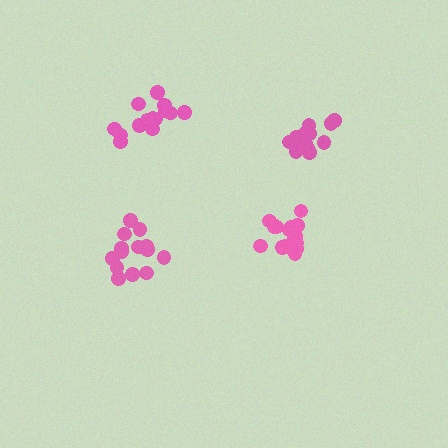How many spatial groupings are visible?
There are 4 spatial groupings.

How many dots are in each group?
Group 1: 14 dots, Group 2: 16 dots, Group 3: 13 dots, Group 4: 14 dots (57 total).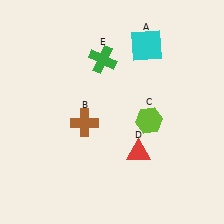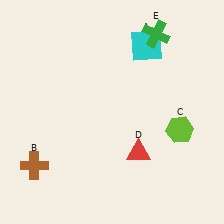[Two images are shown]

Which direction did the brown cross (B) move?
The brown cross (B) moved left.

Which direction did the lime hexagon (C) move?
The lime hexagon (C) moved right.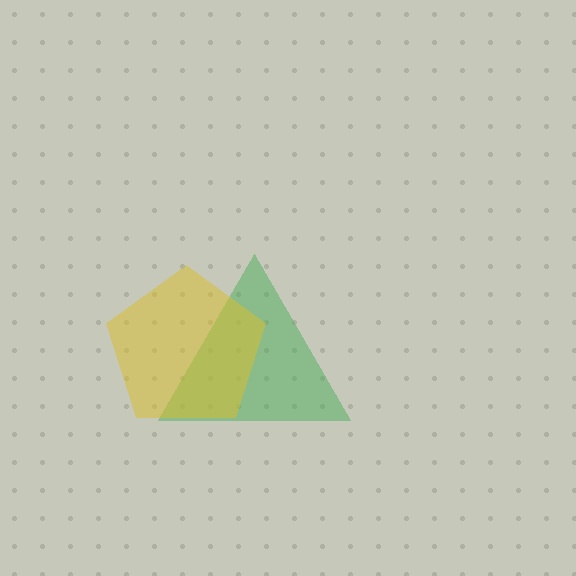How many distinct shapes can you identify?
There are 2 distinct shapes: a green triangle, a yellow pentagon.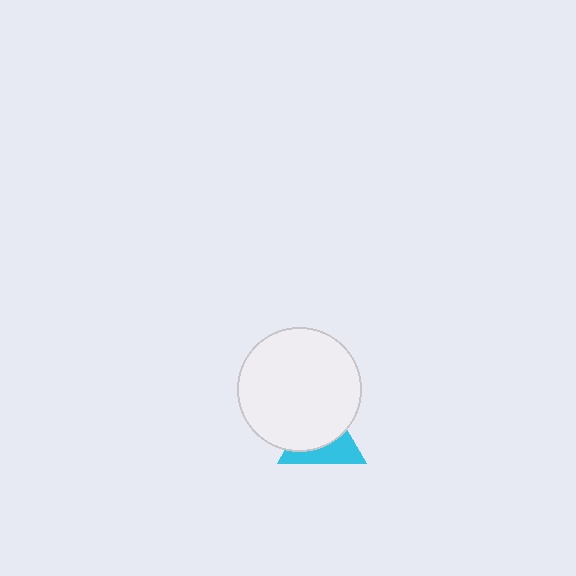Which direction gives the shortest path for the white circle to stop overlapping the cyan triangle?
Moving up gives the shortest separation.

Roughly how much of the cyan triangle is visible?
A small part of it is visible (roughly 41%).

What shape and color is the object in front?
The object in front is a white circle.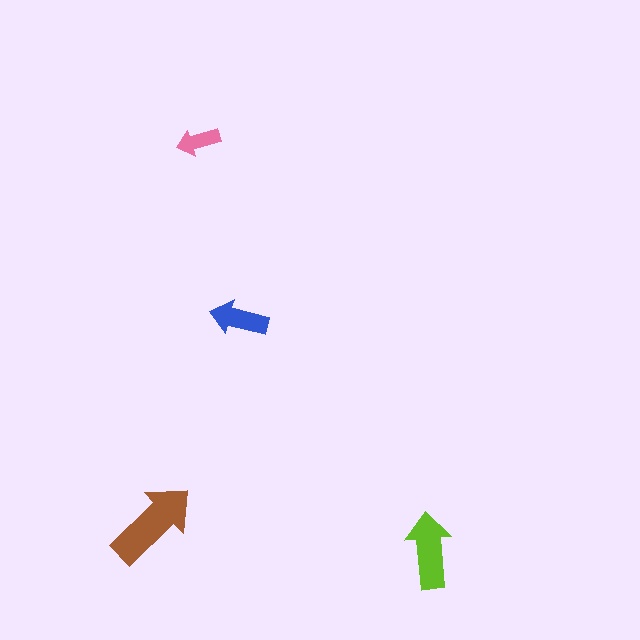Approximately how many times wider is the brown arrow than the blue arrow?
About 1.5 times wider.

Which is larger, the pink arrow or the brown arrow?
The brown one.